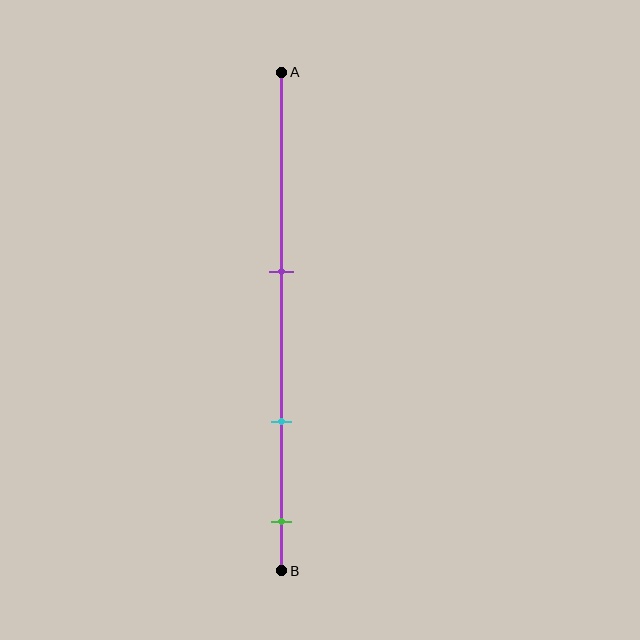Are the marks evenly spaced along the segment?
Yes, the marks are approximately evenly spaced.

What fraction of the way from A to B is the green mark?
The green mark is approximately 90% (0.9) of the way from A to B.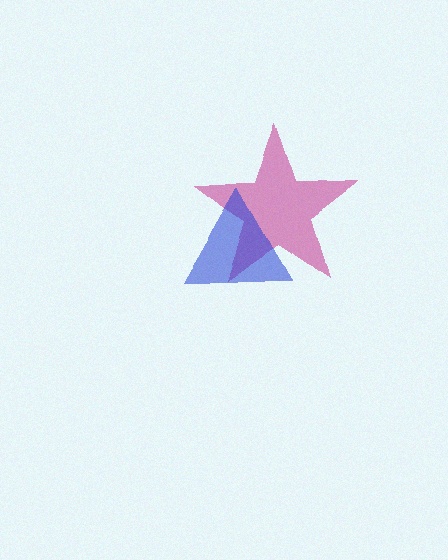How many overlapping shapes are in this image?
There are 2 overlapping shapes in the image.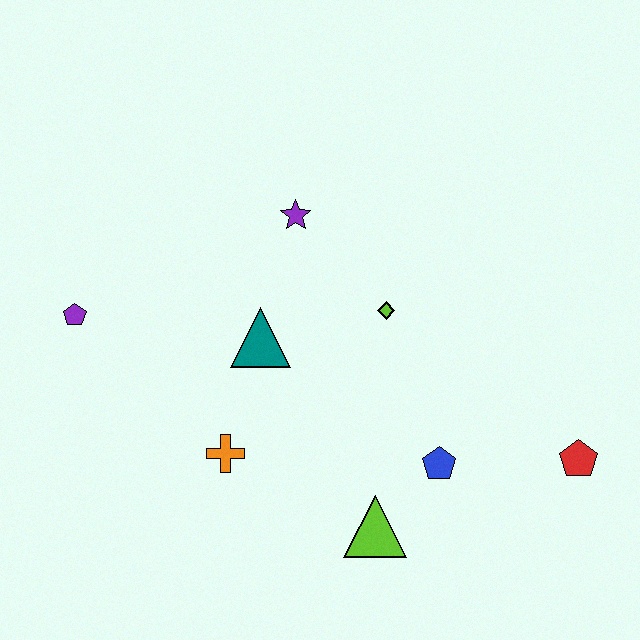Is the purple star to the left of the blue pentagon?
Yes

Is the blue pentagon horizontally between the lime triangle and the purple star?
No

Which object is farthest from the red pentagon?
The purple pentagon is farthest from the red pentagon.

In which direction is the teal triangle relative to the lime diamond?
The teal triangle is to the left of the lime diamond.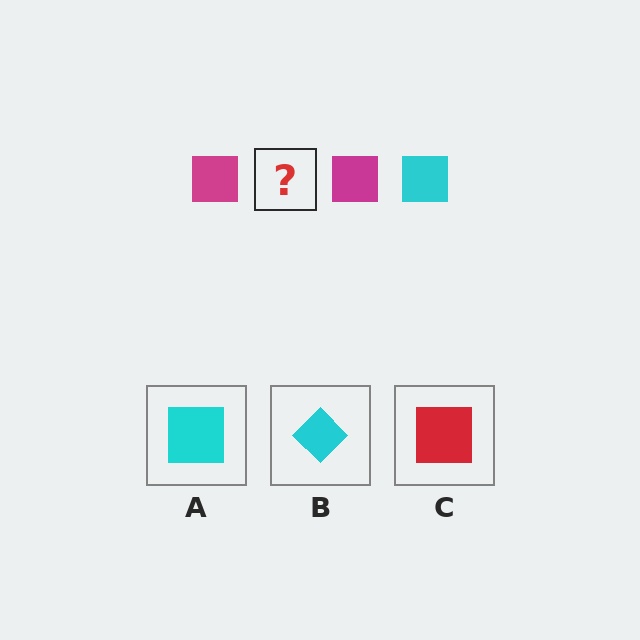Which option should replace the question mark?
Option A.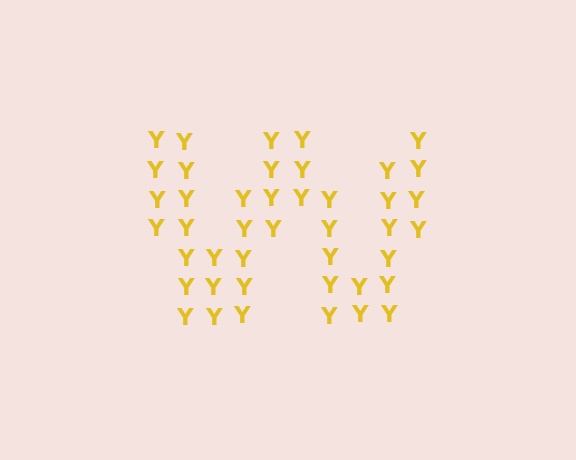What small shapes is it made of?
It is made of small letter Y's.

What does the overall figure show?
The overall figure shows the letter W.